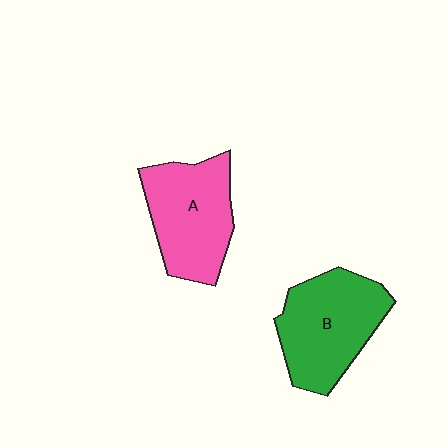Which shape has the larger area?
Shape B (green).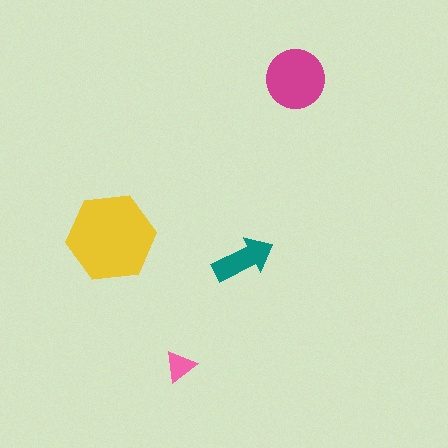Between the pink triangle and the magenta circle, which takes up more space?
The magenta circle.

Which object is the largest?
The yellow hexagon.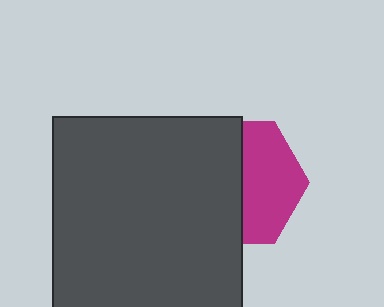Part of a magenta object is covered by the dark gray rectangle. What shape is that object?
It is a hexagon.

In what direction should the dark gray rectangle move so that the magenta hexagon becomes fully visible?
The dark gray rectangle should move left. That is the shortest direction to clear the overlap and leave the magenta hexagon fully visible.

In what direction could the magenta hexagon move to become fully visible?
The magenta hexagon could move right. That would shift it out from behind the dark gray rectangle entirely.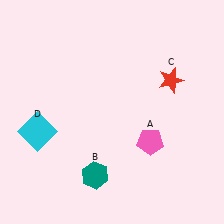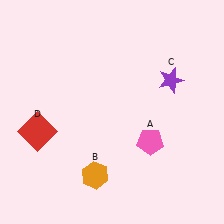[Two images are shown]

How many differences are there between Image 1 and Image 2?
There are 3 differences between the two images.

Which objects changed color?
B changed from teal to orange. C changed from red to purple. D changed from cyan to red.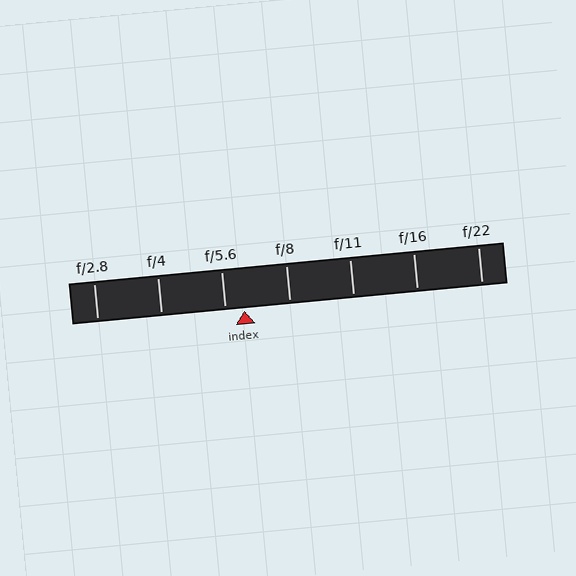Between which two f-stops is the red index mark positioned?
The index mark is between f/5.6 and f/8.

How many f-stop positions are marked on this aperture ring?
There are 7 f-stop positions marked.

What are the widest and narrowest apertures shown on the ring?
The widest aperture shown is f/2.8 and the narrowest is f/22.